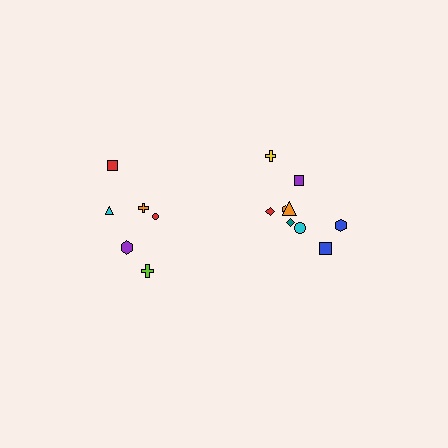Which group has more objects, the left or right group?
The right group.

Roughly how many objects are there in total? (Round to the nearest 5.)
Roughly 15 objects in total.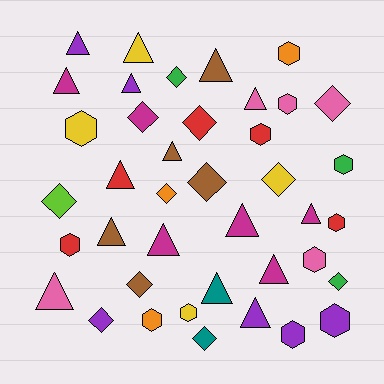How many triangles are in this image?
There are 16 triangles.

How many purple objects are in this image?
There are 6 purple objects.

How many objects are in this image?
There are 40 objects.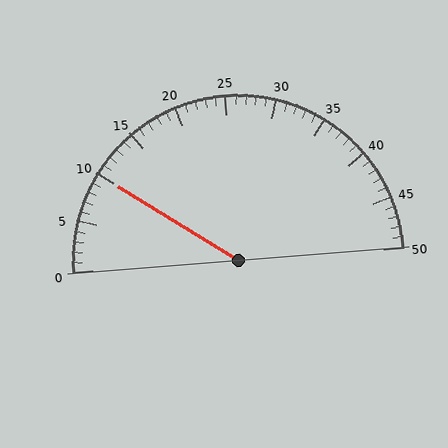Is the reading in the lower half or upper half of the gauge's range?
The reading is in the lower half of the range (0 to 50).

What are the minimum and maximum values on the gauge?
The gauge ranges from 0 to 50.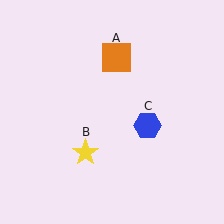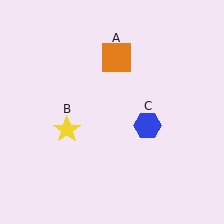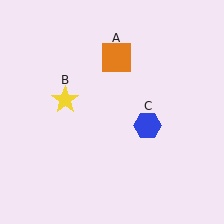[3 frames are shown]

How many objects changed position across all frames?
1 object changed position: yellow star (object B).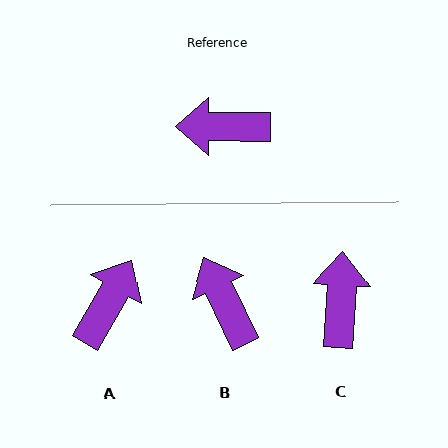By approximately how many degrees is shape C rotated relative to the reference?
Approximately 93 degrees clockwise.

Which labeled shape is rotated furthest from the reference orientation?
A, about 120 degrees away.